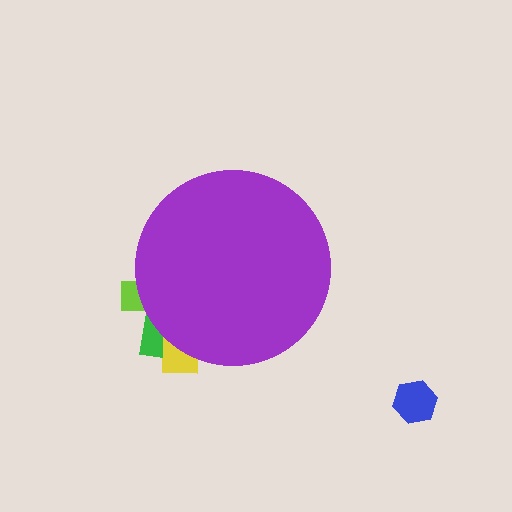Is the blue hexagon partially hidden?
No, the blue hexagon is fully visible.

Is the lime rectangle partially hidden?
Yes, the lime rectangle is partially hidden behind the purple circle.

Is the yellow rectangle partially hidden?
Yes, the yellow rectangle is partially hidden behind the purple circle.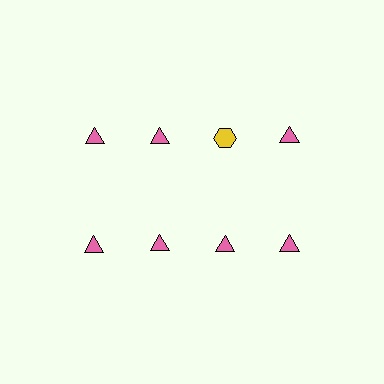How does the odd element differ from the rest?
It differs in both color (yellow instead of pink) and shape (hexagon instead of triangle).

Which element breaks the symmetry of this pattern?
The yellow hexagon in the top row, center column breaks the symmetry. All other shapes are pink triangles.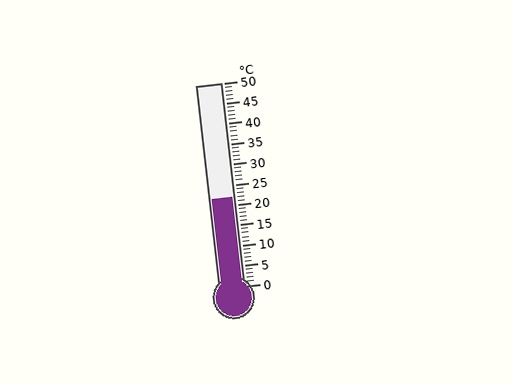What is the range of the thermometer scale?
The thermometer scale ranges from 0°C to 50°C.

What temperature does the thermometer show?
The thermometer shows approximately 22°C.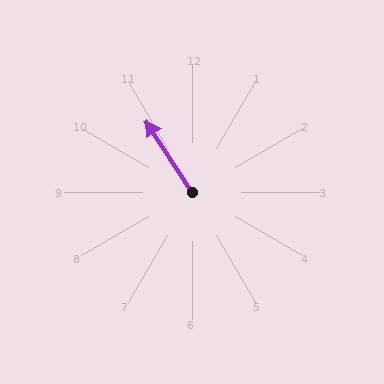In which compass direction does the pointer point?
Northwest.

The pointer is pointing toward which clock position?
Roughly 11 o'clock.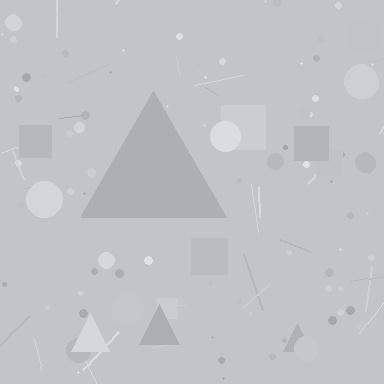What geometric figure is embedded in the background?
A triangle is embedded in the background.